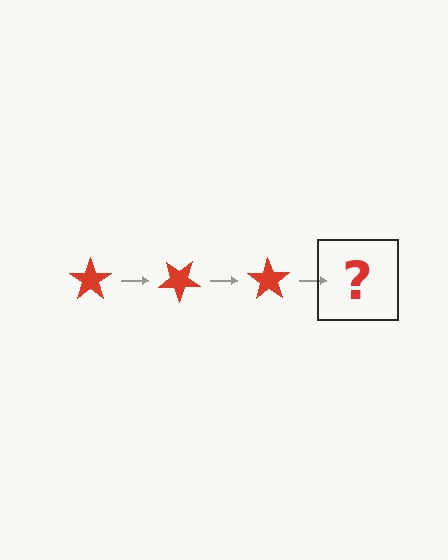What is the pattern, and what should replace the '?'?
The pattern is that the star rotates 35 degrees each step. The '?' should be a red star rotated 105 degrees.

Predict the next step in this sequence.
The next step is a red star rotated 105 degrees.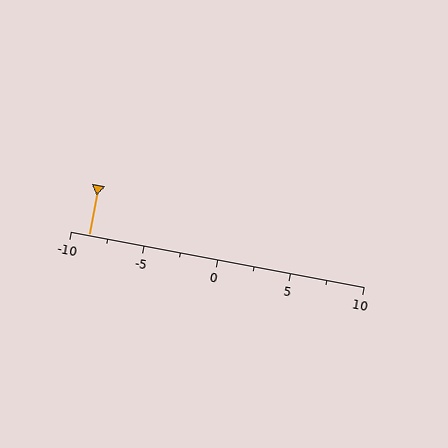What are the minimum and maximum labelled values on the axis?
The axis runs from -10 to 10.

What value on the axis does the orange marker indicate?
The marker indicates approximately -8.8.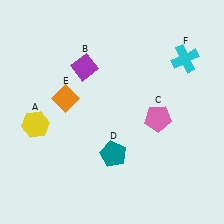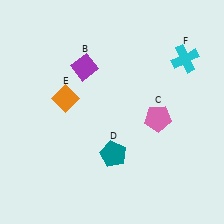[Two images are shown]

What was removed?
The yellow hexagon (A) was removed in Image 2.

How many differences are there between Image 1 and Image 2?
There is 1 difference between the two images.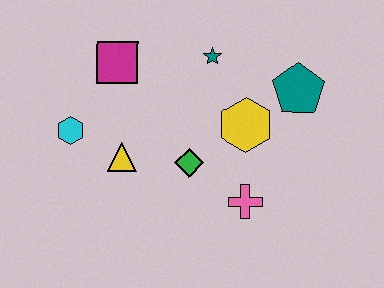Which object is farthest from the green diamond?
The teal pentagon is farthest from the green diamond.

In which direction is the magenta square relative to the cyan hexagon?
The magenta square is above the cyan hexagon.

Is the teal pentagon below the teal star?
Yes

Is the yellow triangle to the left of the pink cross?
Yes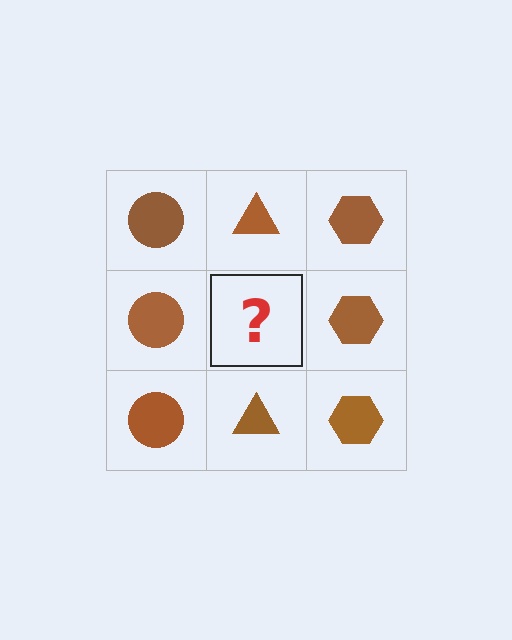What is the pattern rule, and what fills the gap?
The rule is that each column has a consistent shape. The gap should be filled with a brown triangle.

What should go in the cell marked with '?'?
The missing cell should contain a brown triangle.